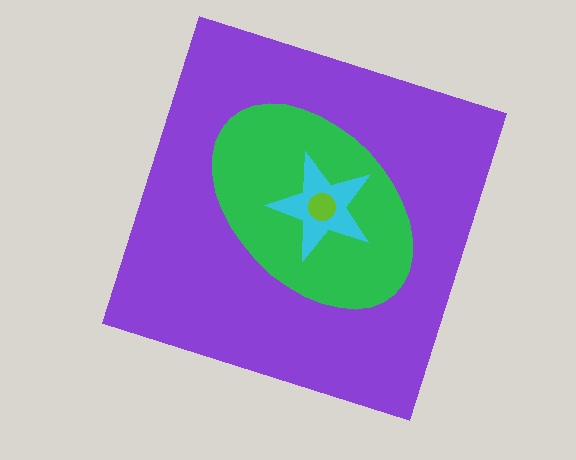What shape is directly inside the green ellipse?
The cyan star.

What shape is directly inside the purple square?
The green ellipse.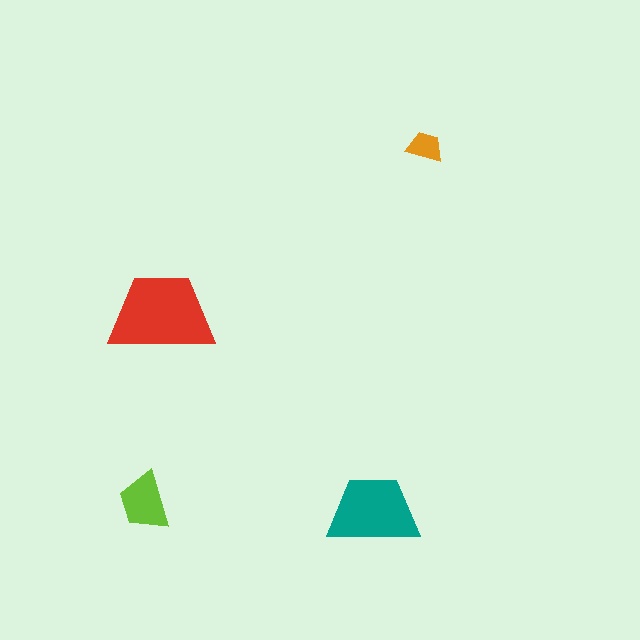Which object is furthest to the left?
The lime trapezoid is leftmost.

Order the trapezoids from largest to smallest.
the red one, the teal one, the lime one, the orange one.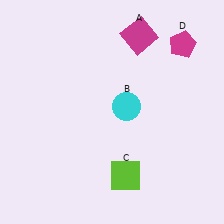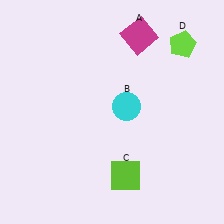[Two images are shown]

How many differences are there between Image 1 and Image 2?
There is 1 difference between the two images.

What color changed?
The pentagon (D) changed from magenta in Image 1 to lime in Image 2.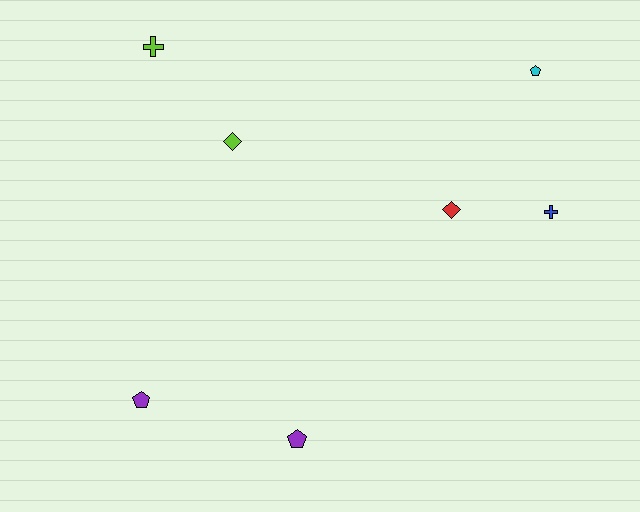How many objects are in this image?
There are 7 objects.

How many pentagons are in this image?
There are 3 pentagons.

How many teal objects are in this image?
There are no teal objects.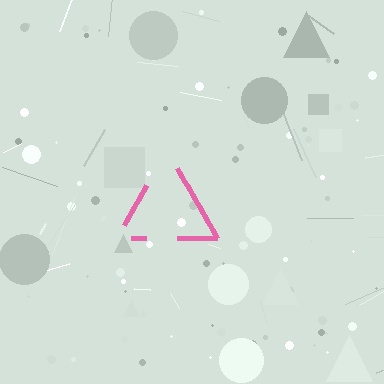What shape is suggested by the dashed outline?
The dashed outline suggests a triangle.